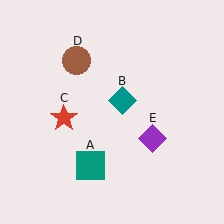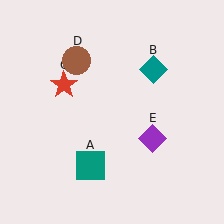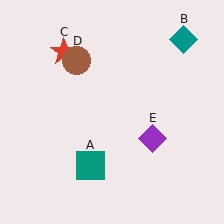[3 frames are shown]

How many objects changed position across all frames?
2 objects changed position: teal diamond (object B), red star (object C).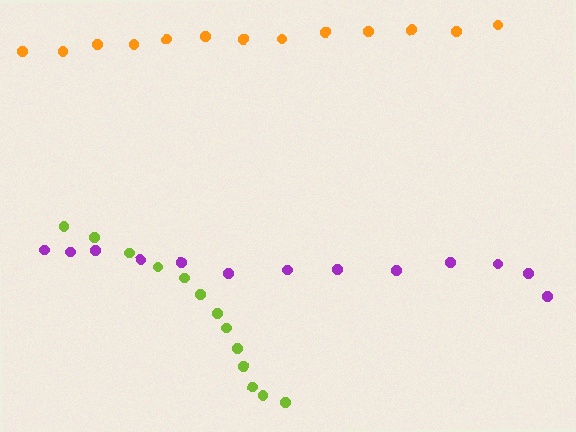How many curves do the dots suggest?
There are 3 distinct paths.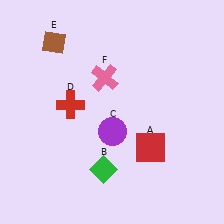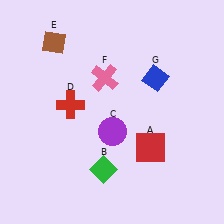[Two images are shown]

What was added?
A blue diamond (G) was added in Image 2.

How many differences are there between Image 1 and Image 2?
There is 1 difference between the two images.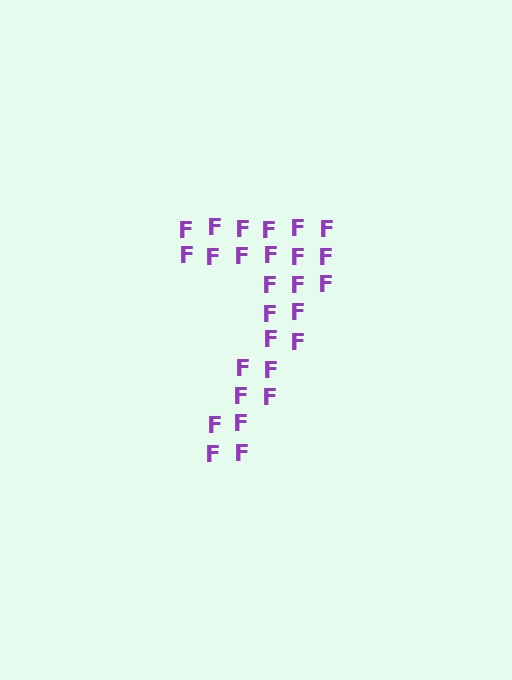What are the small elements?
The small elements are letter F's.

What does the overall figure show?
The overall figure shows the digit 7.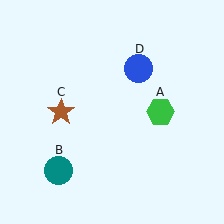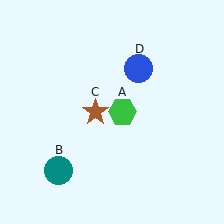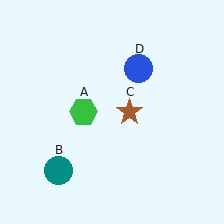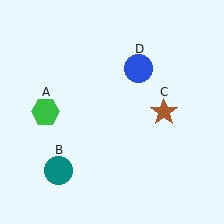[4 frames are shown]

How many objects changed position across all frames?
2 objects changed position: green hexagon (object A), brown star (object C).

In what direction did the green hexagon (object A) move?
The green hexagon (object A) moved left.